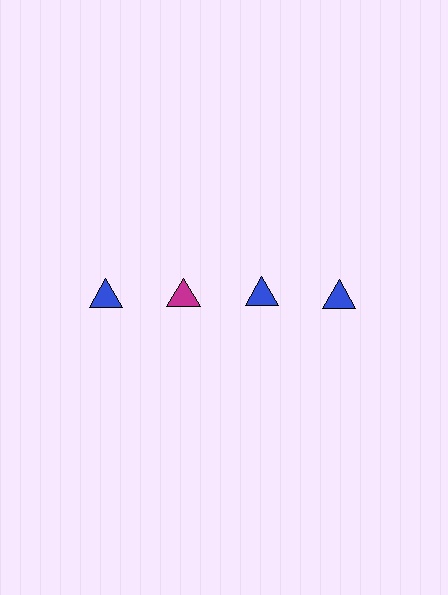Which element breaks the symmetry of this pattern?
The magenta triangle in the top row, second from left column breaks the symmetry. All other shapes are blue triangles.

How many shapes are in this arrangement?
There are 4 shapes arranged in a grid pattern.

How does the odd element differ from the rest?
It has a different color: magenta instead of blue.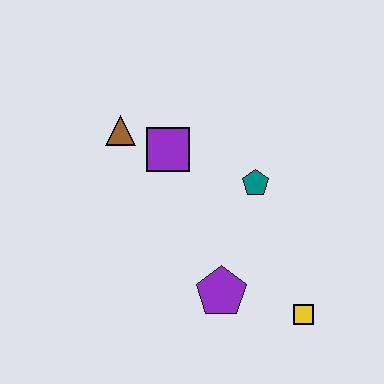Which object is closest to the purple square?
The brown triangle is closest to the purple square.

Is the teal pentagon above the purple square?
No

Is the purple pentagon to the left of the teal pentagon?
Yes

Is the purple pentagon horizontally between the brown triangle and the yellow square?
Yes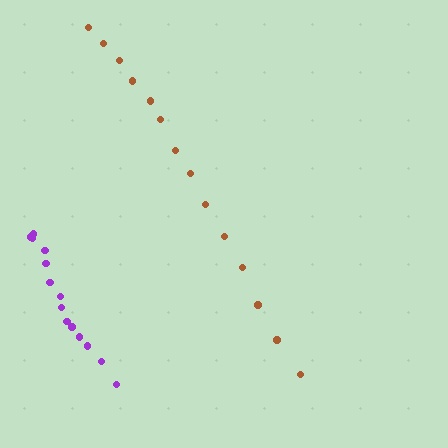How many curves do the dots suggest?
There are 2 distinct paths.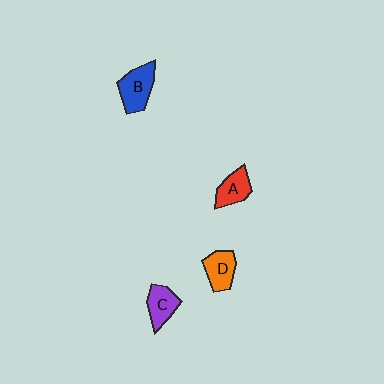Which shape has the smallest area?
Shape A (red).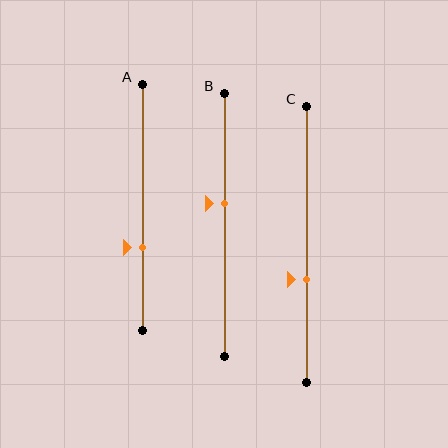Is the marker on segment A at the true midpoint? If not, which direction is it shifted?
No, the marker on segment A is shifted downward by about 16% of the segment length.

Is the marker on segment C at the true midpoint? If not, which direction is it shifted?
No, the marker on segment C is shifted downward by about 13% of the segment length.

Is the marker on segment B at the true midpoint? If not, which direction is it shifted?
No, the marker on segment B is shifted upward by about 8% of the segment length.